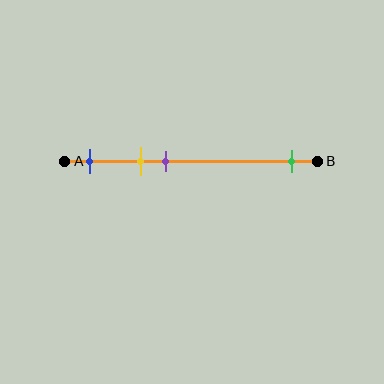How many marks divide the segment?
There are 4 marks dividing the segment.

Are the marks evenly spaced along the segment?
No, the marks are not evenly spaced.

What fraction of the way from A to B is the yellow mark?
The yellow mark is approximately 30% (0.3) of the way from A to B.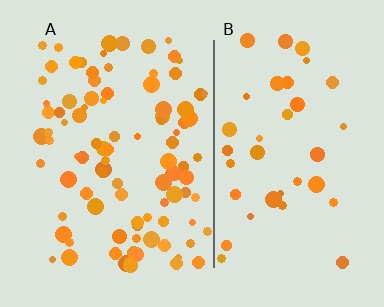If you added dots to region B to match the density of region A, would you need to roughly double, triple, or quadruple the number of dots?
Approximately triple.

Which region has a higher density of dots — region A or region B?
A (the left).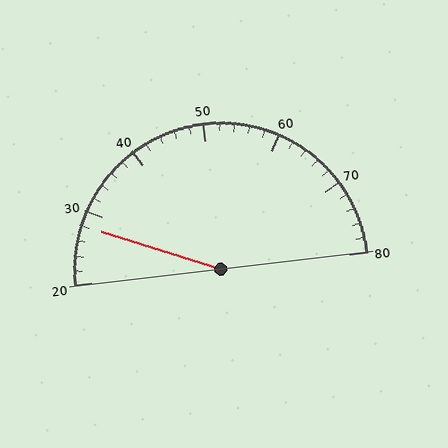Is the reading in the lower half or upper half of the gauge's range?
The reading is in the lower half of the range (20 to 80).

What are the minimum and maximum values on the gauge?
The gauge ranges from 20 to 80.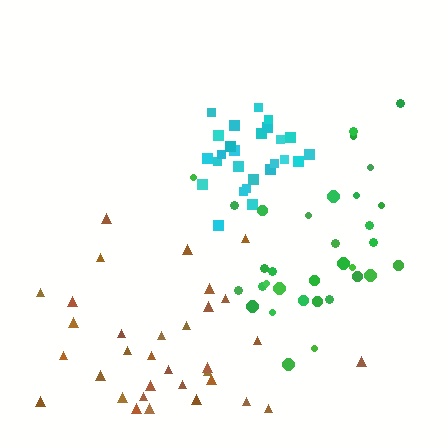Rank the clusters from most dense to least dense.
cyan, green, brown.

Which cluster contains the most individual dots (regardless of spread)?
Green (33).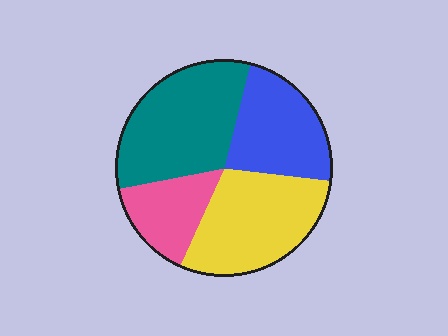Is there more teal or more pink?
Teal.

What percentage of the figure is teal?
Teal covers roughly 30% of the figure.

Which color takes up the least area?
Pink, at roughly 15%.